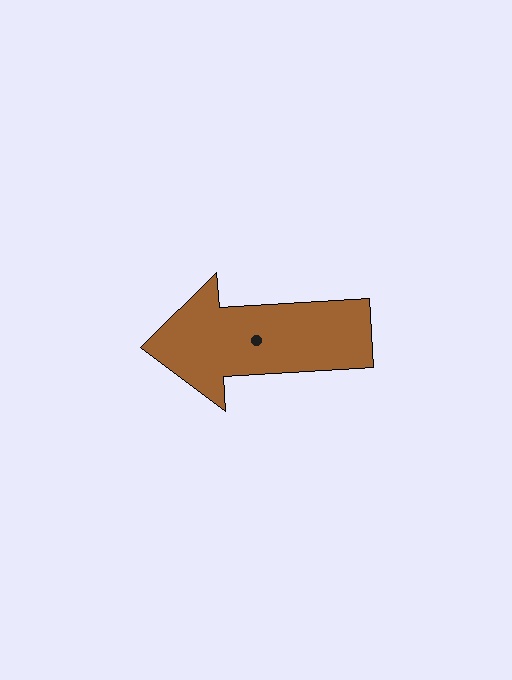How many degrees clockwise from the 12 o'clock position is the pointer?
Approximately 266 degrees.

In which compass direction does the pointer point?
West.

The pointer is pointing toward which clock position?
Roughly 9 o'clock.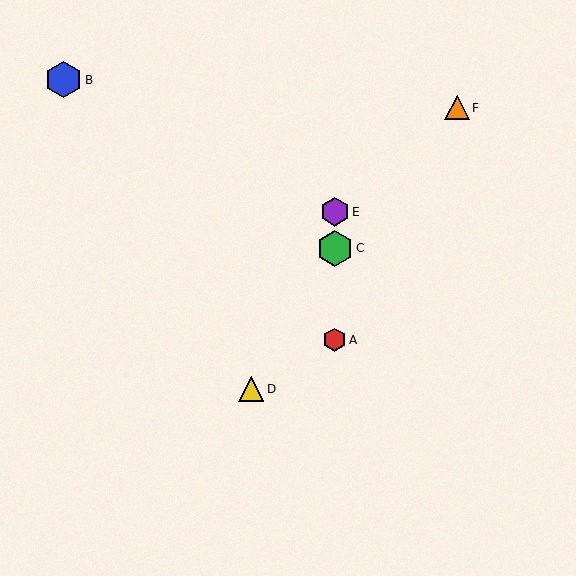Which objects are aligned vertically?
Objects A, C, E are aligned vertically.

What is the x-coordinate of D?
Object D is at x≈251.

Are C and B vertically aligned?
No, C is at x≈335 and B is at x≈63.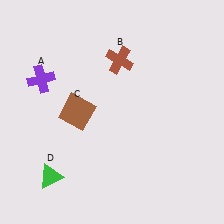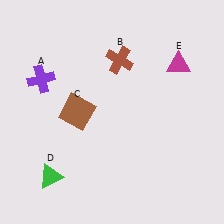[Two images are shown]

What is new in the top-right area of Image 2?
A magenta triangle (E) was added in the top-right area of Image 2.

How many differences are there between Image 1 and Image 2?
There is 1 difference between the two images.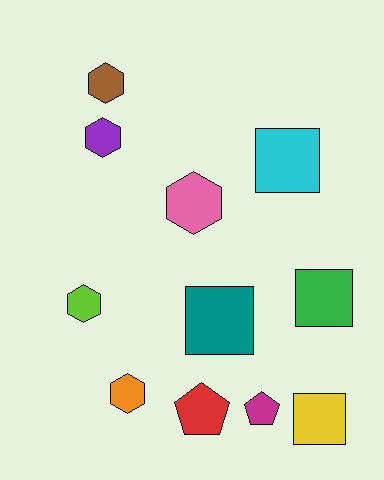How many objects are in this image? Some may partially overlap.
There are 11 objects.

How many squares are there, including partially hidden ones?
There are 4 squares.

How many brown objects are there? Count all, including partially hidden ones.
There is 1 brown object.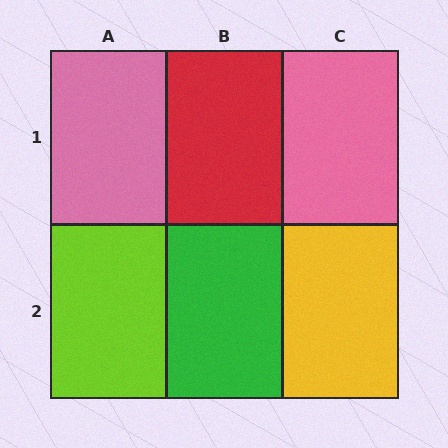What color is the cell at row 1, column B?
Red.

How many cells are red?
1 cell is red.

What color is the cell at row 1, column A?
Pink.